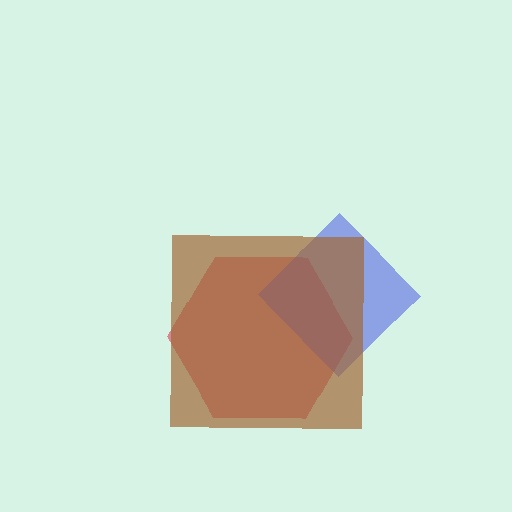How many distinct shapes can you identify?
There are 3 distinct shapes: a red hexagon, a blue diamond, a brown square.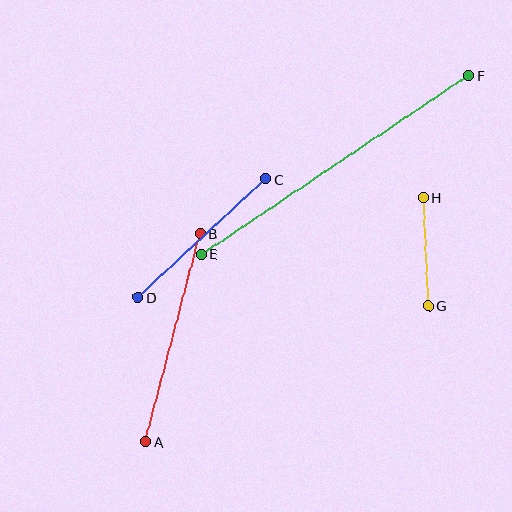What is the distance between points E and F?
The distance is approximately 322 pixels.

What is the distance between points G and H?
The distance is approximately 109 pixels.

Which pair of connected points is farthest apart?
Points E and F are farthest apart.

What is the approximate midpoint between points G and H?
The midpoint is at approximately (426, 251) pixels.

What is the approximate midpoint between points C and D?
The midpoint is at approximately (202, 238) pixels.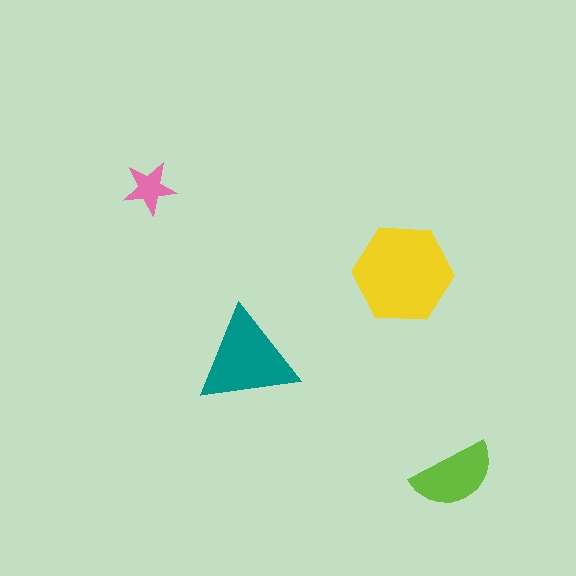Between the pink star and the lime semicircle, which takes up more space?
The lime semicircle.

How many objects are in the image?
There are 4 objects in the image.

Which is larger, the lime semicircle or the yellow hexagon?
The yellow hexagon.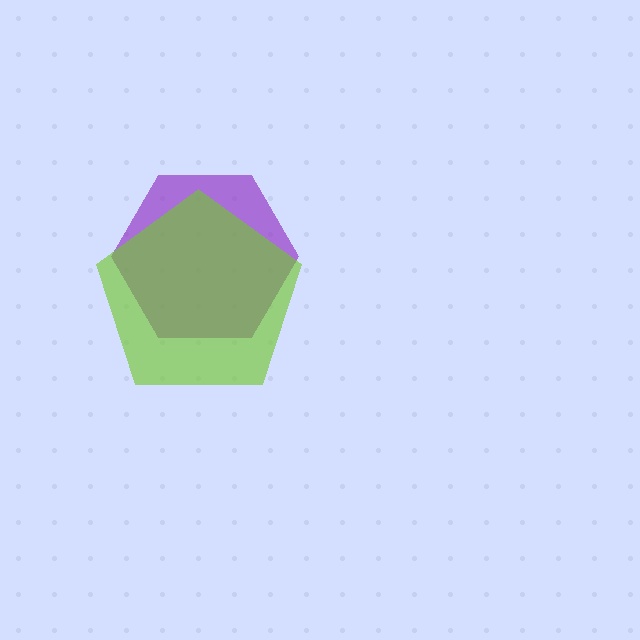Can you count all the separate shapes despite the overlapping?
Yes, there are 2 separate shapes.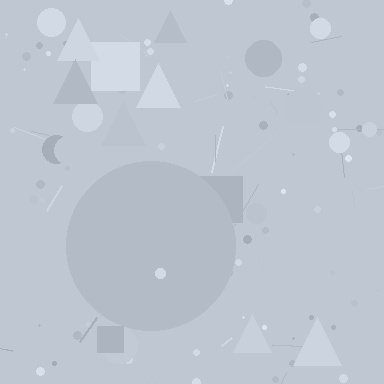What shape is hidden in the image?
A circle is hidden in the image.